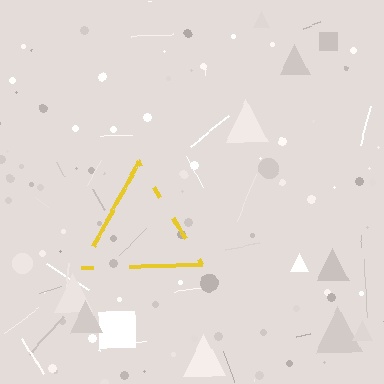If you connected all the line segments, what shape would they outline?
They would outline a triangle.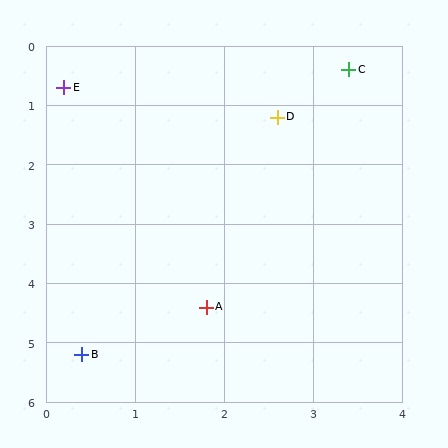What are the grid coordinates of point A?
Point A is at approximately (1.8, 4.4).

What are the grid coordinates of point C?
Point C is at approximately (3.4, 0.4).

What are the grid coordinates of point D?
Point D is at approximately (2.6, 1.2).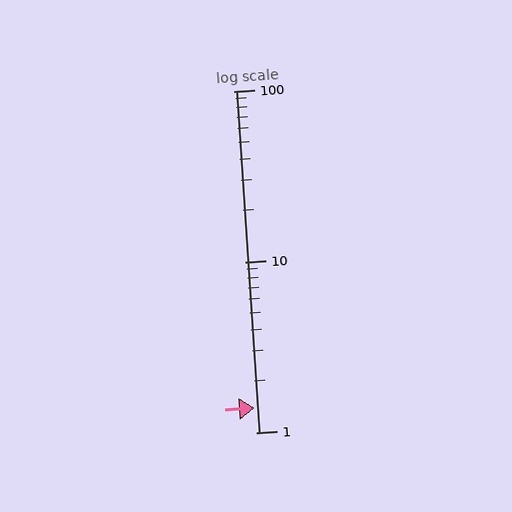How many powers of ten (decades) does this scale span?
The scale spans 2 decades, from 1 to 100.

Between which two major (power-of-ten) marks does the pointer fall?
The pointer is between 1 and 10.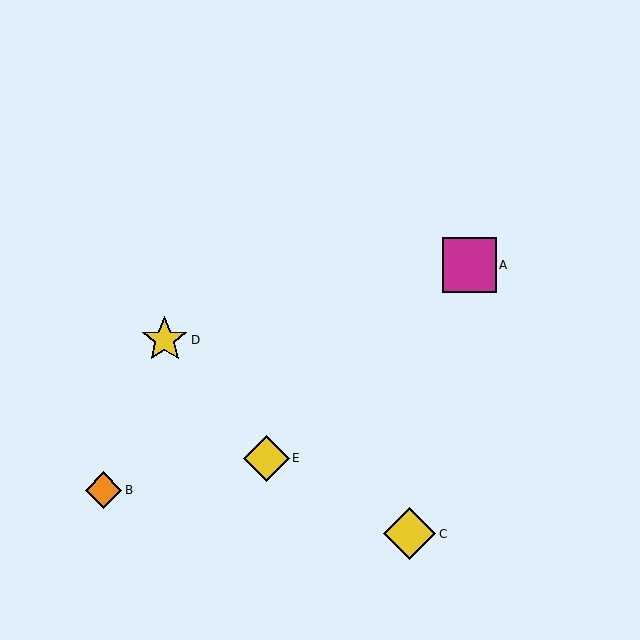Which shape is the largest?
The magenta square (labeled A) is the largest.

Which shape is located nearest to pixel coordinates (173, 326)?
The yellow star (labeled D) at (165, 340) is nearest to that location.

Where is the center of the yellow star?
The center of the yellow star is at (165, 340).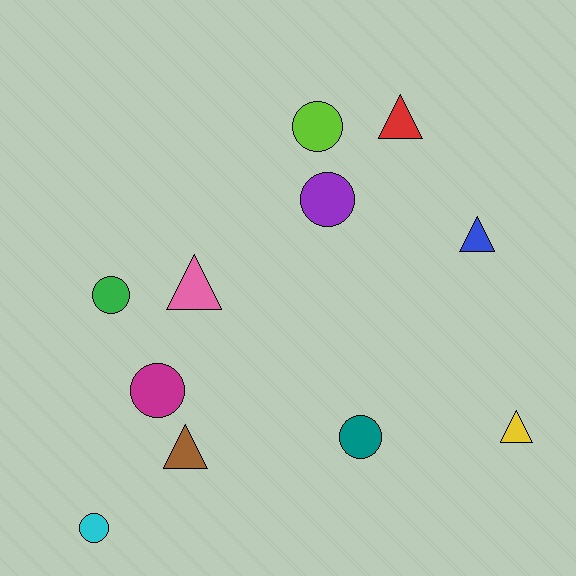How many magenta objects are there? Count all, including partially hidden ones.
There is 1 magenta object.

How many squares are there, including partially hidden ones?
There are no squares.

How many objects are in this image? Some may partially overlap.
There are 11 objects.